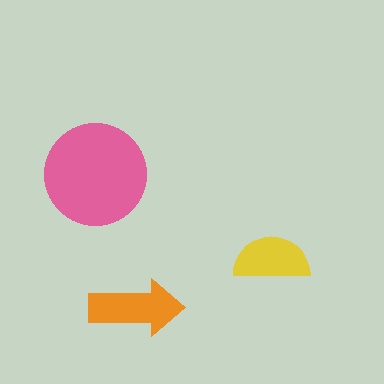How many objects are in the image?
There are 3 objects in the image.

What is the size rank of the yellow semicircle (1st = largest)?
3rd.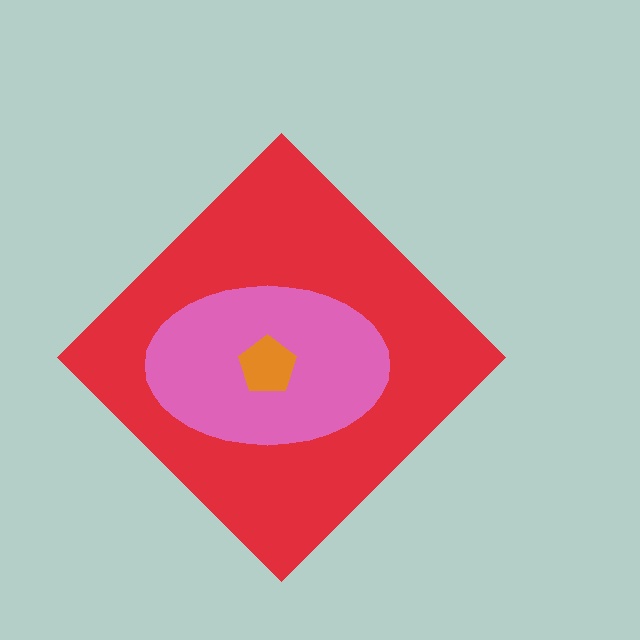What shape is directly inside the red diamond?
The pink ellipse.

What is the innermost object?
The orange pentagon.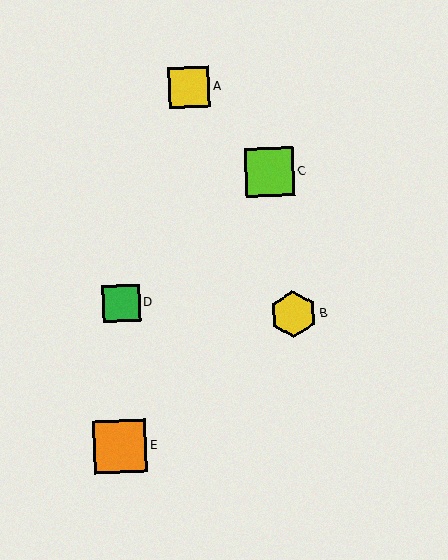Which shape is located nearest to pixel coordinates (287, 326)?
The yellow hexagon (labeled B) at (293, 314) is nearest to that location.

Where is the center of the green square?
The center of the green square is at (121, 303).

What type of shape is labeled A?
Shape A is a yellow square.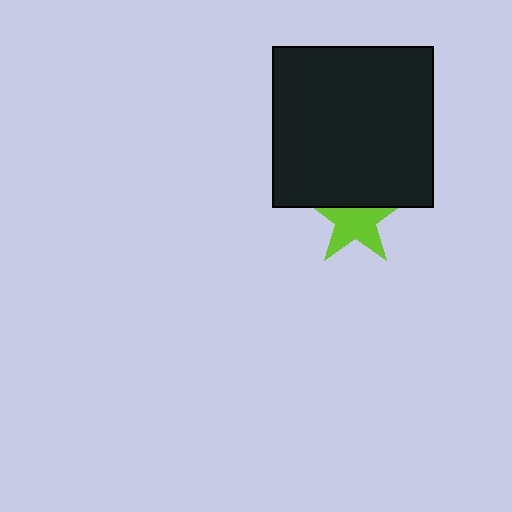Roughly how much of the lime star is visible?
Most of it is visible (roughly 68%).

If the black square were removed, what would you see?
You would see the complete lime star.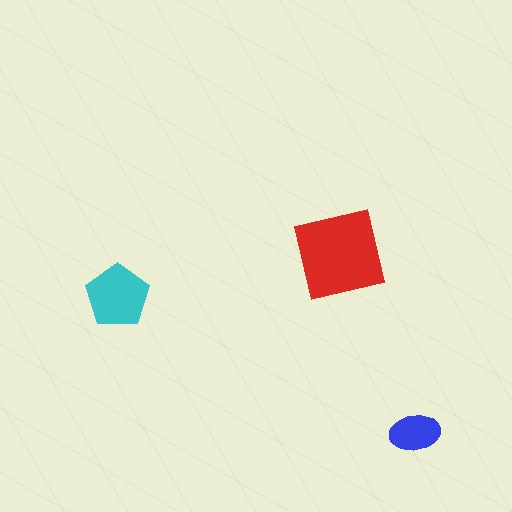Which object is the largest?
The red square.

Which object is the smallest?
The blue ellipse.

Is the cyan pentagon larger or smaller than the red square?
Smaller.